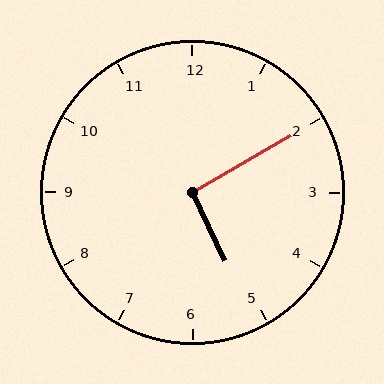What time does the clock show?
5:10.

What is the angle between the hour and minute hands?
Approximately 95 degrees.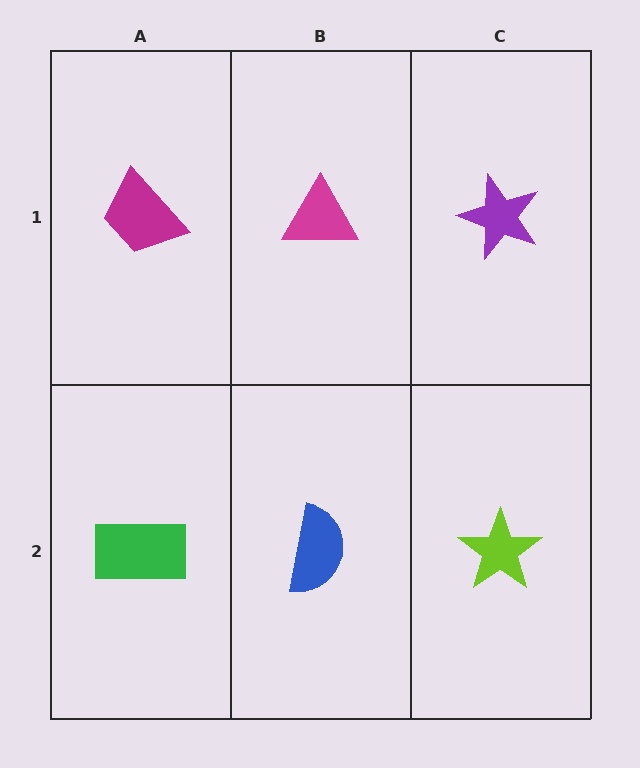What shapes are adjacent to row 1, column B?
A blue semicircle (row 2, column B), a magenta trapezoid (row 1, column A), a purple star (row 1, column C).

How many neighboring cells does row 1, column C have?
2.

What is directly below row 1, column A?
A green rectangle.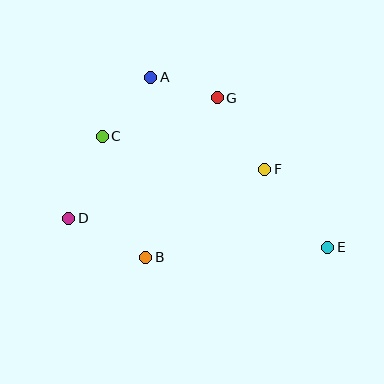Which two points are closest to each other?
Points A and G are closest to each other.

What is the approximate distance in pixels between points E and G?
The distance between E and G is approximately 186 pixels.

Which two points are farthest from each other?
Points D and E are farthest from each other.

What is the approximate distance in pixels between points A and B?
The distance between A and B is approximately 180 pixels.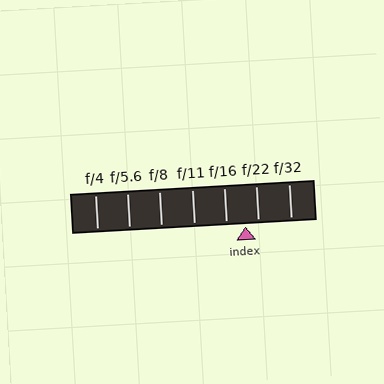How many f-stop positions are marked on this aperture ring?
There are 7 f-stop positions marked.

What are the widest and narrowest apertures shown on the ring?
The widest aperture shown is f/4 and the narrowest is f/32.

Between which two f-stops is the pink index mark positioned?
The index mark is between f/16 and f/22.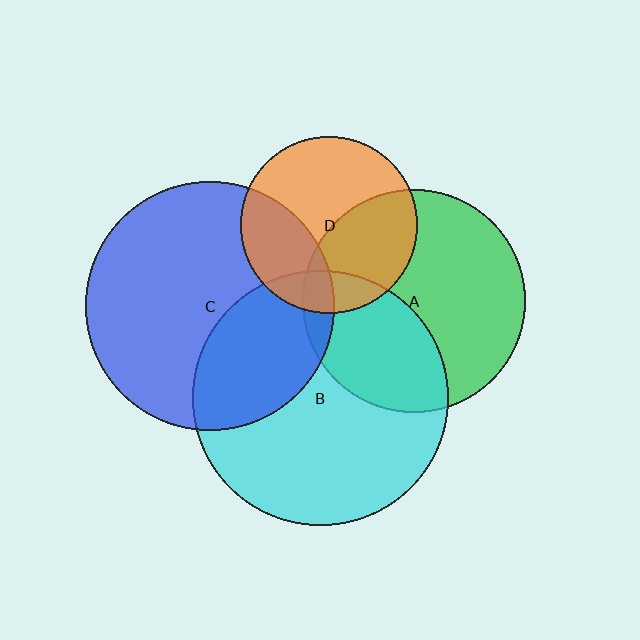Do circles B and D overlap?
Yes.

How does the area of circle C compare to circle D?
Approximately 2.0 times.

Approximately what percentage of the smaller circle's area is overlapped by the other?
Approximately 15%.